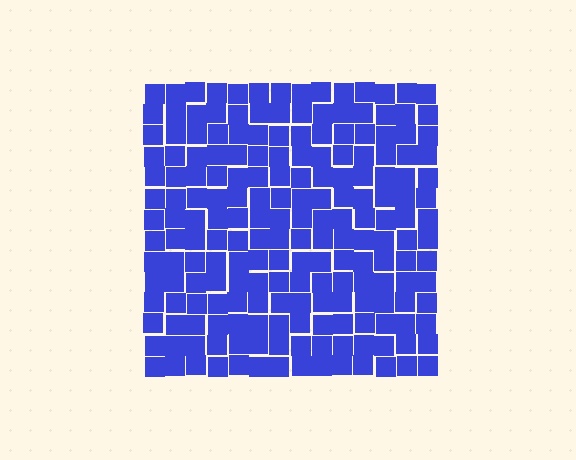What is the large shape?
The large shape is a square.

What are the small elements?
The small elements are squares.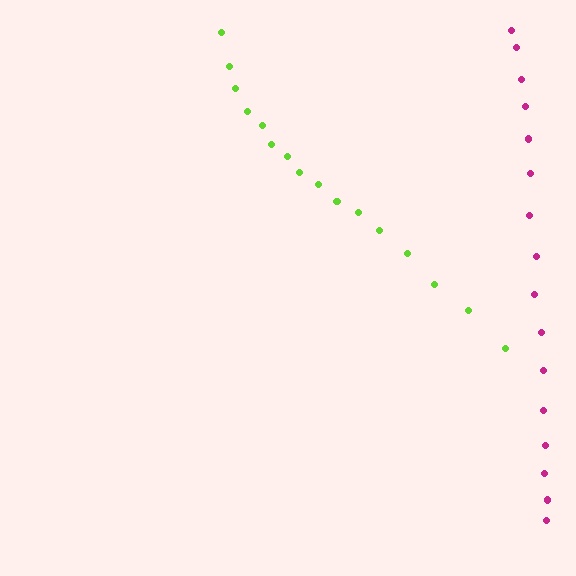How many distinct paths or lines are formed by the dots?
There are 2 distinct paths.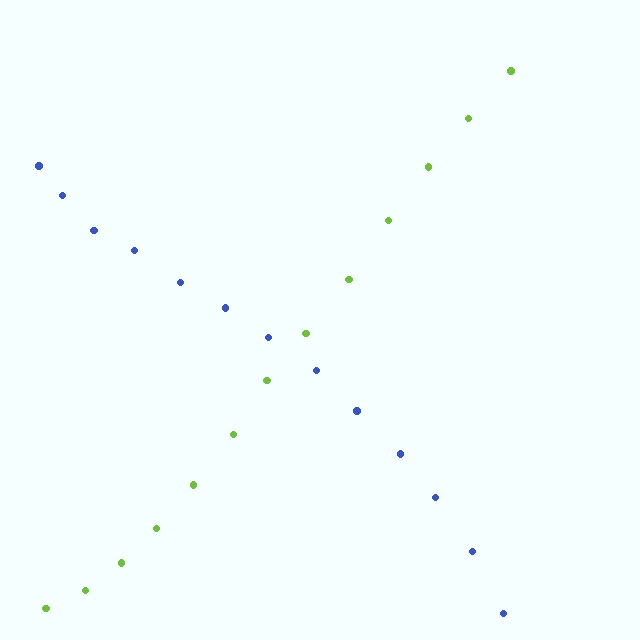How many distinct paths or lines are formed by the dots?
There are 2 distinct paths.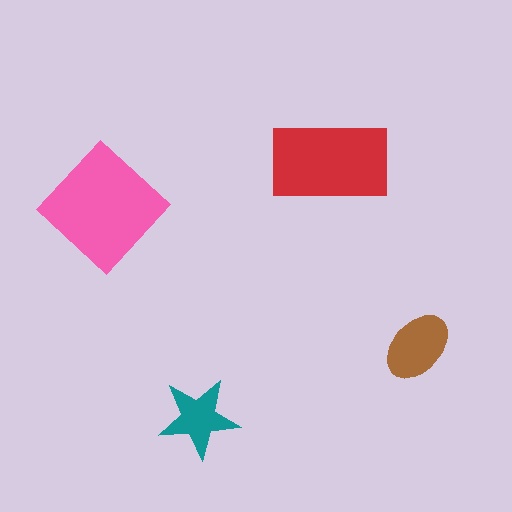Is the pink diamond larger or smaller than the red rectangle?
Larger.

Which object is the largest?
The pink diamond.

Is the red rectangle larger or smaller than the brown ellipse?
Larger.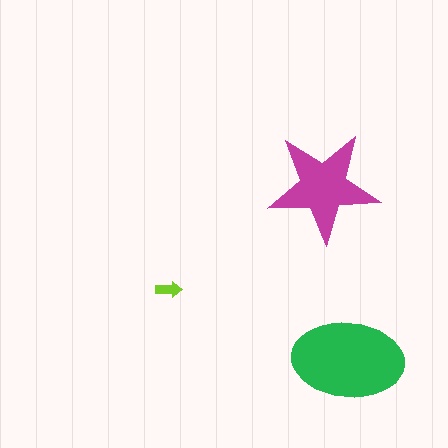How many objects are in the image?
There are 3 objects in the image.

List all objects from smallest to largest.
The lime arrow, the magenta star, the green ellipse.